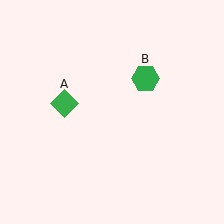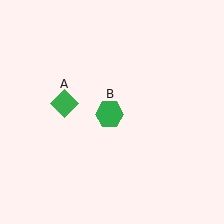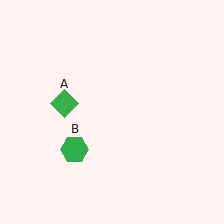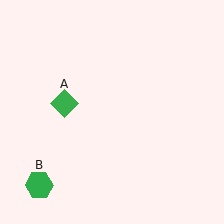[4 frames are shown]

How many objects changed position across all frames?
1 object changed position: green hexagon (object B).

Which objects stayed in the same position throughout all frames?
Green diamond (object A) remained stationary.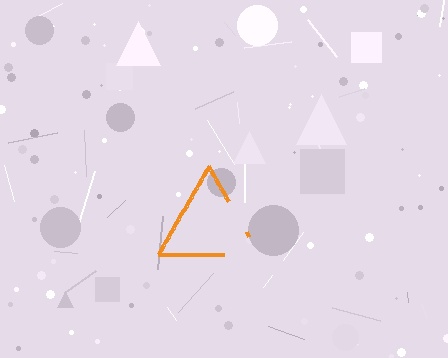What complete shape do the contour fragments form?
The contour fragments form a triangle.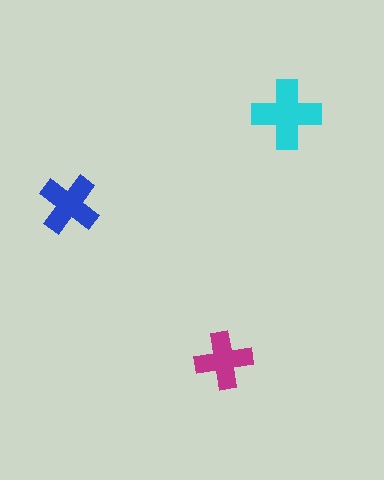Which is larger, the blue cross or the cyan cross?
The cyan one.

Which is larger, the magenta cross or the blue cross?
The blue one.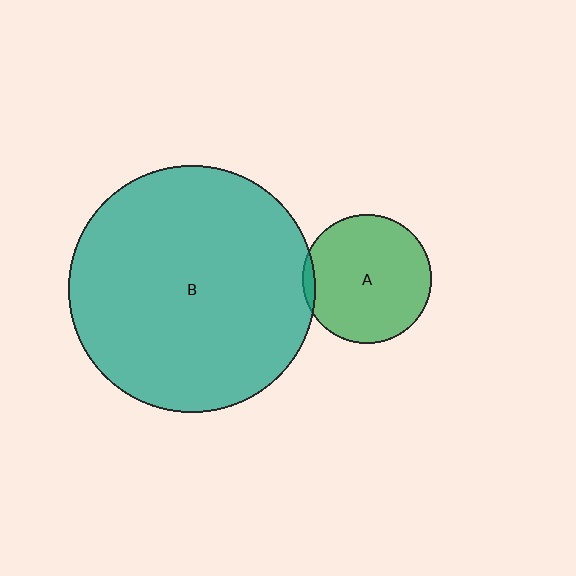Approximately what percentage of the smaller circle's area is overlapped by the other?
Approximately 5%.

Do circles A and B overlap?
Yes.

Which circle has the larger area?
Circle B (teal).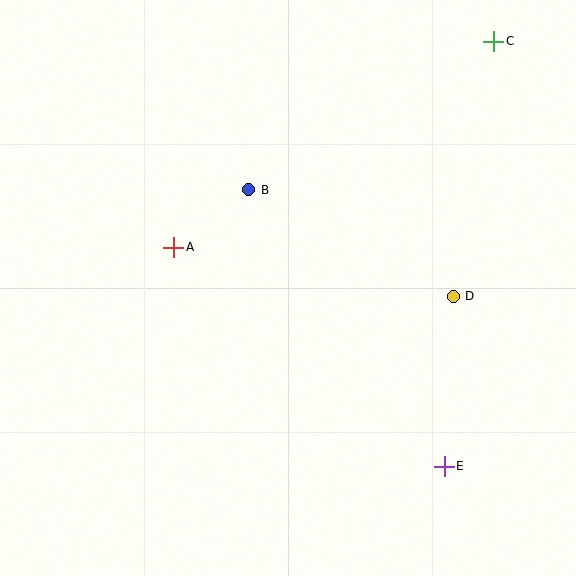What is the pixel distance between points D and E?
The distance between D and E is 170 pixels.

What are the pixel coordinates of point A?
Point A is at (174, 247).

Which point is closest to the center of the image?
Point B at (249, 190) is closest to the center.